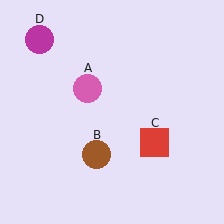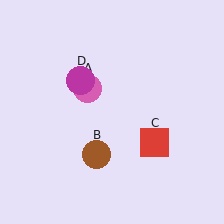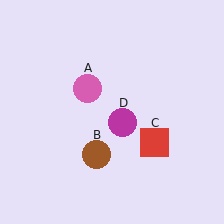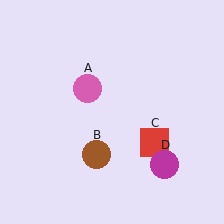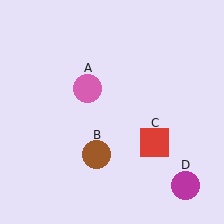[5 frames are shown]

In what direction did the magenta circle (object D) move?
The magenta circle (object D) moved down and to the right.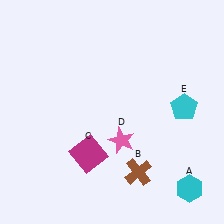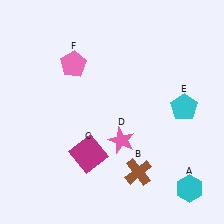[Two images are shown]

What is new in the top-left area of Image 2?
A pink pentagon (F) was added in the top-left area of Image 2.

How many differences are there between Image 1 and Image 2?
There is 1 difference between the two images.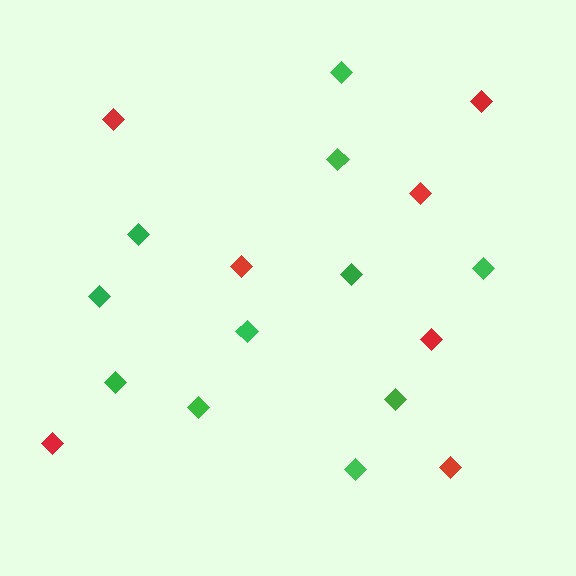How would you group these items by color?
There are 2 groups: one group of red diamonds (7) and one group of green diamonds (11).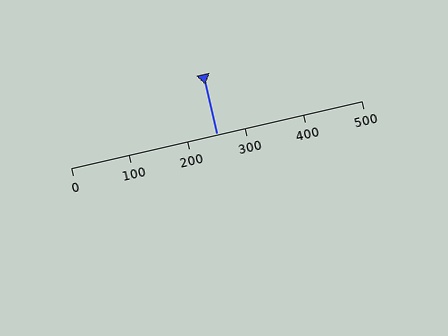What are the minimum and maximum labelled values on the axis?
The axis runs from 0 to 500.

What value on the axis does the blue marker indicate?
The marker indicates approximately 250.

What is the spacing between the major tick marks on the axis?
The major ticks are spaced 100 apart.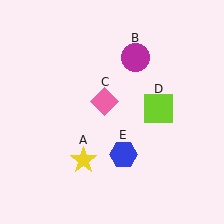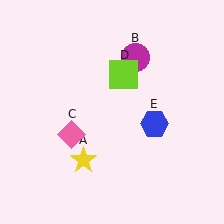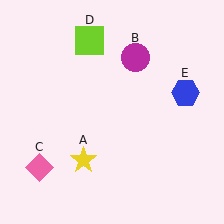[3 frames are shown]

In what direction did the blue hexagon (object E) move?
The blue hexagon (object E) moved up and to the right.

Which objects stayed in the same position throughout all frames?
Yellow star (object A) and magenta circle (object B) remained stationary.